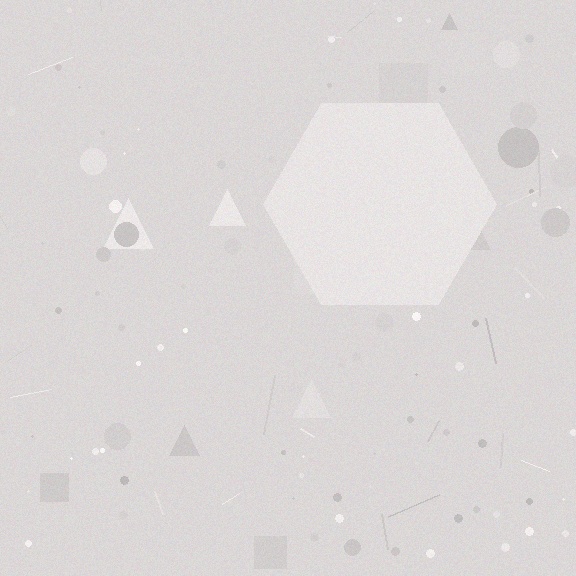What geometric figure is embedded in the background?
A hexagon is embedded in the background.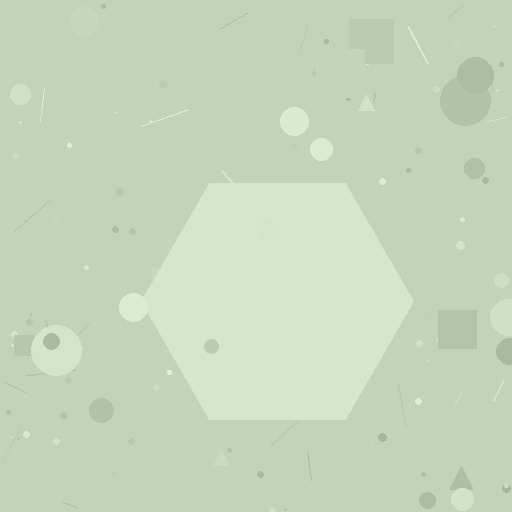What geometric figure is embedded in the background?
A hexagon is embedded in the background.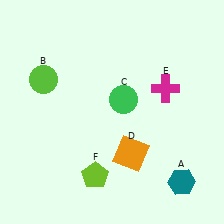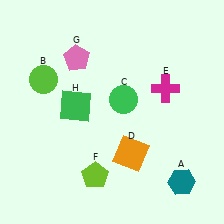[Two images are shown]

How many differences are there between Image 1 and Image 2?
There are 2 differences between the two images.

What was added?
A pink pentagon (G), a green square (H) were added in Image 2.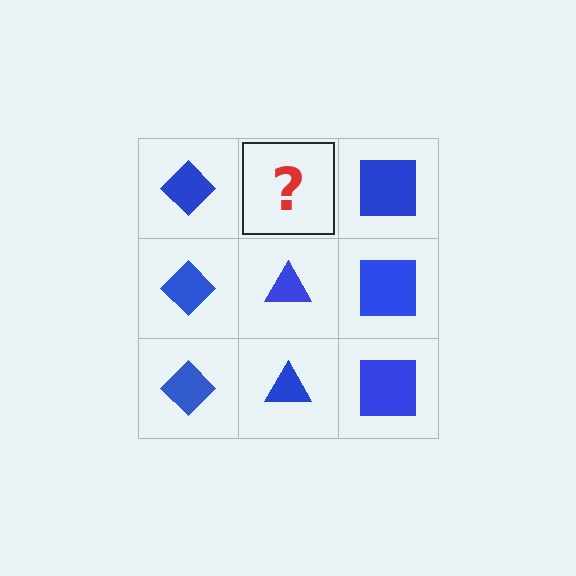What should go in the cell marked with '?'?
The missing cell should contain a blue triangle.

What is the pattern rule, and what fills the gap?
The rule is that each column has a consistent shape. The gap should be filled with a blue triangle.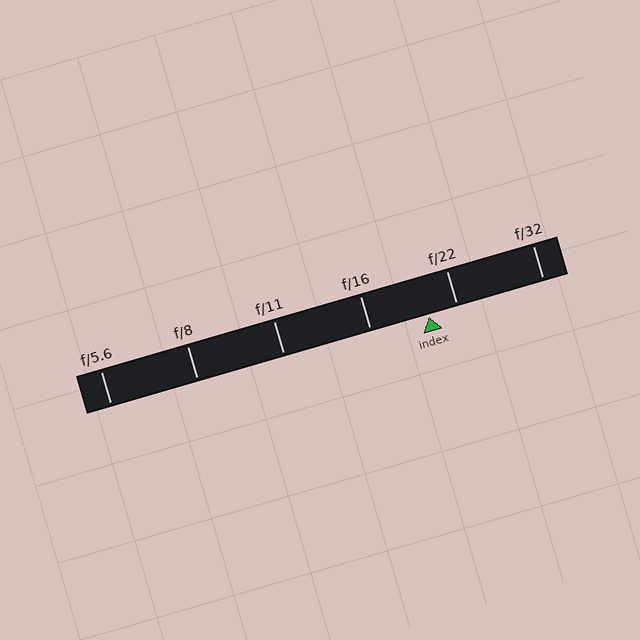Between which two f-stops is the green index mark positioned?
The index mark is between f/16 and f/22.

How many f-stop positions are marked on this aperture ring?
There are 6 f-stop positions marked.